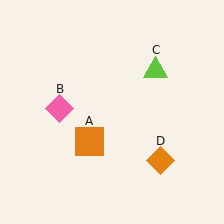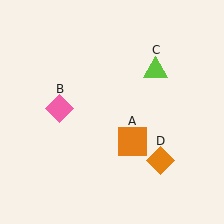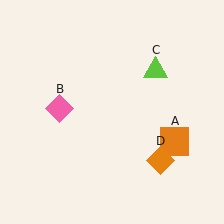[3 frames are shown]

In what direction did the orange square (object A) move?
The orange square (object A) moved right.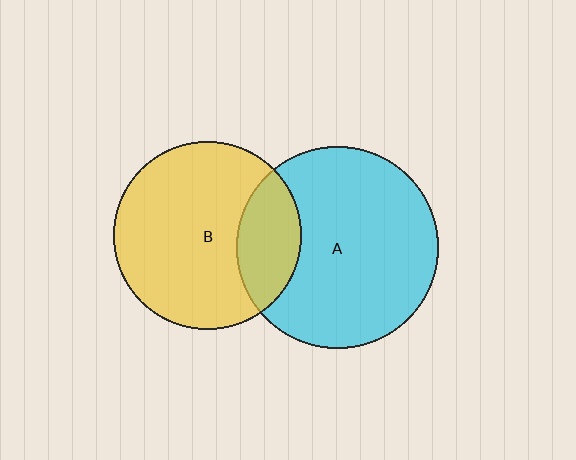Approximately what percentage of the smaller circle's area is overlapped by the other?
Approximately 25%.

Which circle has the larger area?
Circle A (cyan).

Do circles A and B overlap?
Yes.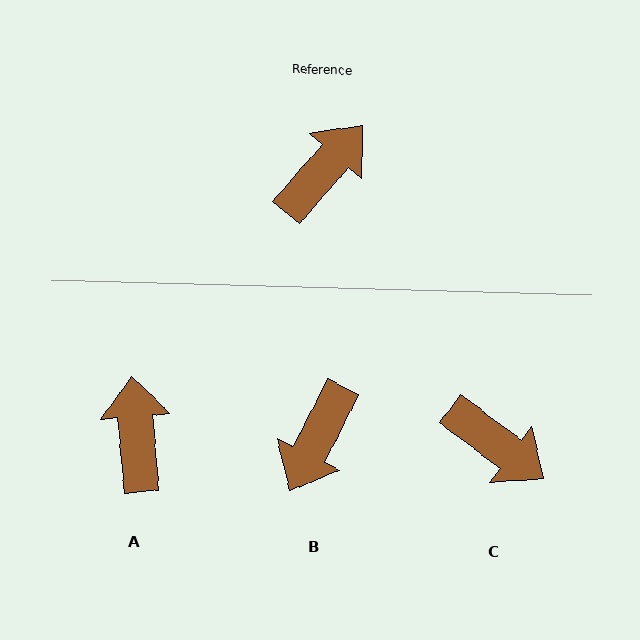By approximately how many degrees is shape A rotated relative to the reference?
Approximately 47 degrees counter-clockwise.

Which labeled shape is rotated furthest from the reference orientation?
B, about 166 degrees away.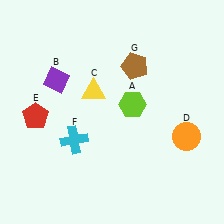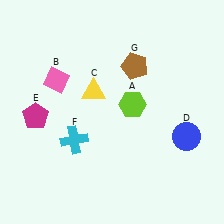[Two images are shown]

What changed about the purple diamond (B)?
In Image 1, B is purple. In Image 2, it changed to pink.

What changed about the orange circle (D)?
In Image 1, D is orange. In Image 2, it changed to blue.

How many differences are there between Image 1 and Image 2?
There are 3 differences between the two images.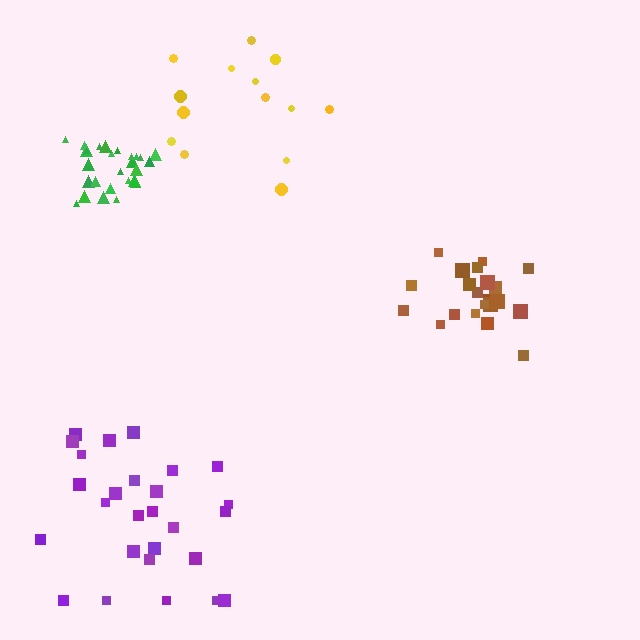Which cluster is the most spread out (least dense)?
Yellow.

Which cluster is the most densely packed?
Green.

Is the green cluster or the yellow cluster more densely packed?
Green.